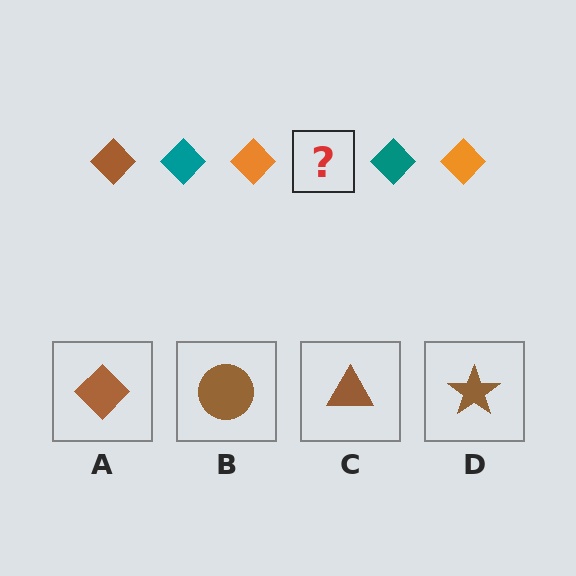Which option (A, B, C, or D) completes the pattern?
A.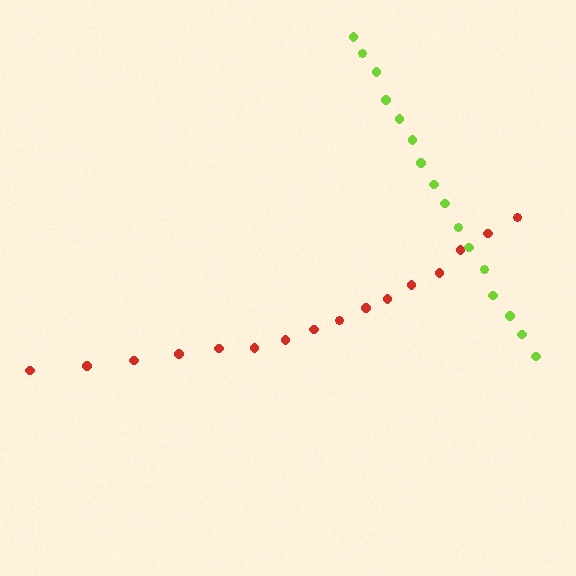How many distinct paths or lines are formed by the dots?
There are 2 distinct paths.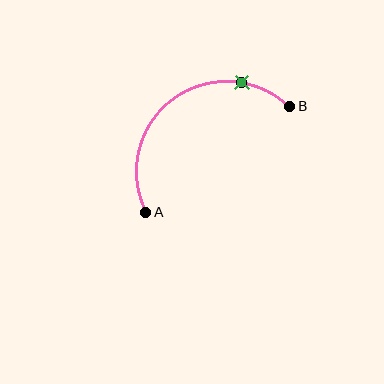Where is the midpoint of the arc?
The arc midpoint is the point on the curve farthest from the straight line joining A and B. It sits above and to the left of that line.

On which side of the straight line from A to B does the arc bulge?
The arc bulges above and to the left of the straight line connecting A and B.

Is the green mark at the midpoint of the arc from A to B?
No. The green mark lies on the arc but is closer to endpoint B. The arc midpoint would be at the point on the curve equidistant along the arc from both A and B.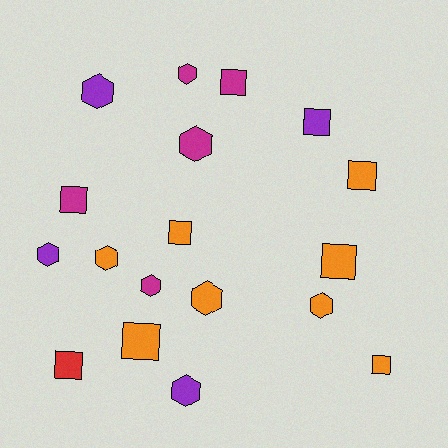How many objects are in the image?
There are 18 objects.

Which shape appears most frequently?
Hexagon, with 9 objects.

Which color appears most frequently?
Orange, with 8 objects.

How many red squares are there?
There is 1 red square.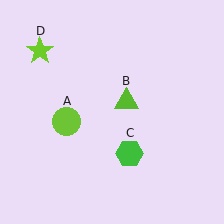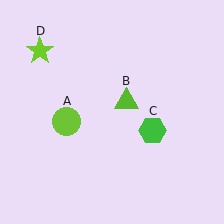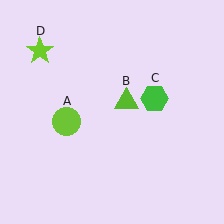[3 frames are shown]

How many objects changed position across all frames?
1 object changed position: green hexagon (object C).